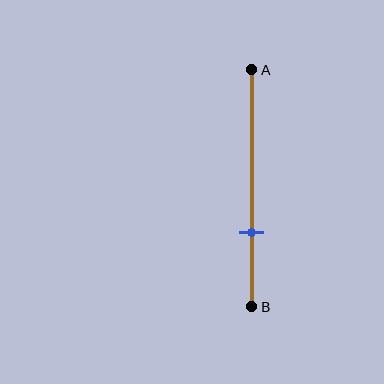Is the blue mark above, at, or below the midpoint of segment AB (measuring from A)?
The blue mark is below the midpoint of segment AB.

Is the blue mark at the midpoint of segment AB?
No, the mark is at about 70% from A, not at the 50% midpoint.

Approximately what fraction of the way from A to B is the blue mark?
The blue mark is approximately 70% of the way from A to B.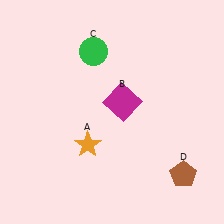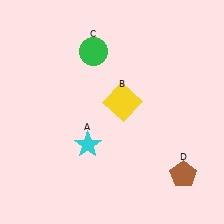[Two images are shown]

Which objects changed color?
A changed from orange to cyan. B changed from magenta to yellow.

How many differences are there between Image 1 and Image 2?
There are 2 differences between the two images.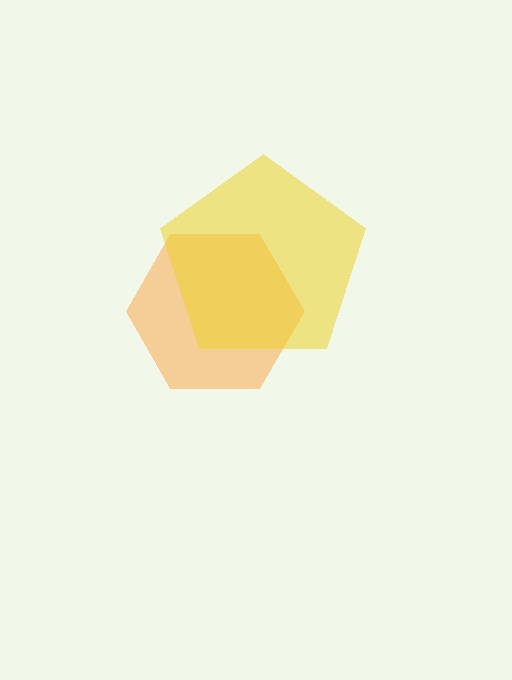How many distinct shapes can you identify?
There are 2 distinct shapes: an orange hexagon, a yellow pentagon.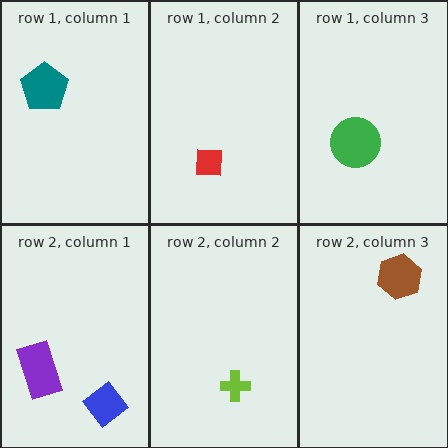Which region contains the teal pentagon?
The row 1, column 1 region.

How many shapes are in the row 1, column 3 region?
1.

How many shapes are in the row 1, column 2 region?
1.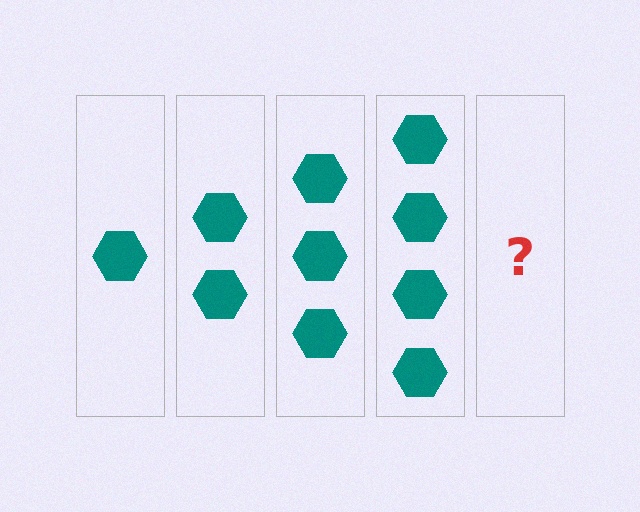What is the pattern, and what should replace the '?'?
The pattern is that each step adds one more hexagon. The '?' should be 5 hexagons.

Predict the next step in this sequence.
The next step is 5 hexagons.